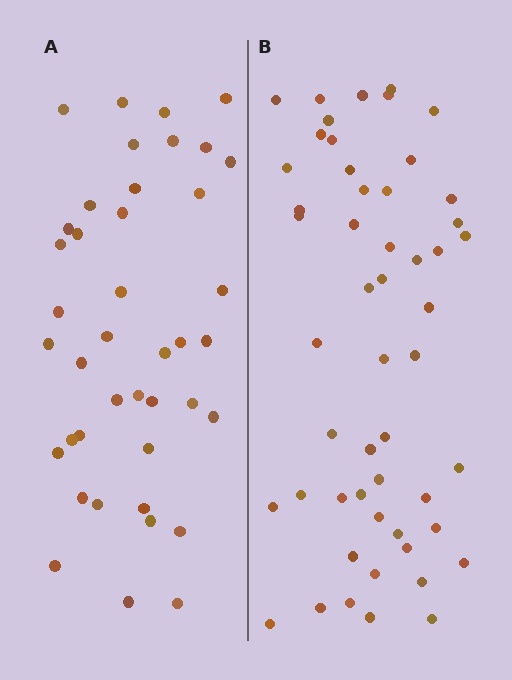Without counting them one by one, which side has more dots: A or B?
Region B (the right region) has more dots.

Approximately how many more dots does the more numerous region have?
Region B has roughly 12 or so more dots than region A.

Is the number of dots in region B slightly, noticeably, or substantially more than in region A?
Region B has noticeably more, but not dramatically so. The ratio is roughly 1.3 to 1.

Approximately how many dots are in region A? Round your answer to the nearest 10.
About 40 dots. (The exact count is 41, which rounds to 40.)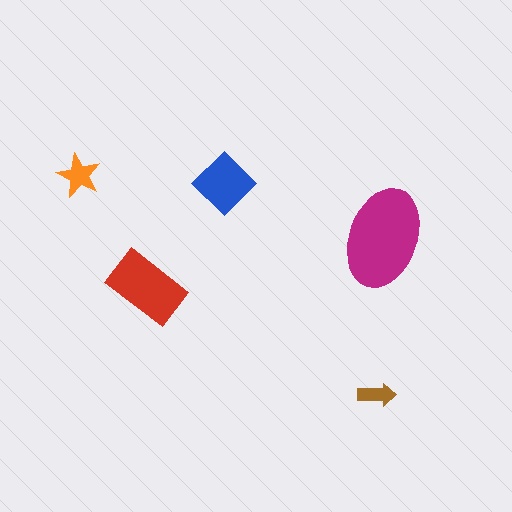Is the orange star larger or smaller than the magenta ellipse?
Smaller.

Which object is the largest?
The magenta ellipse.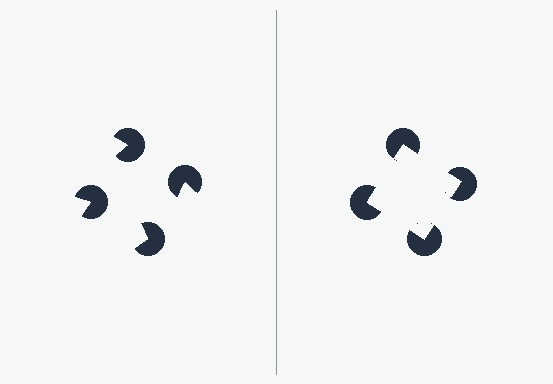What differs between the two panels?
The pac-man discs are positioned identically on both sides; only the wedge orientations differ. On the right they align to a square; on the left they are misaligned.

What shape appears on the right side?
An illusory square.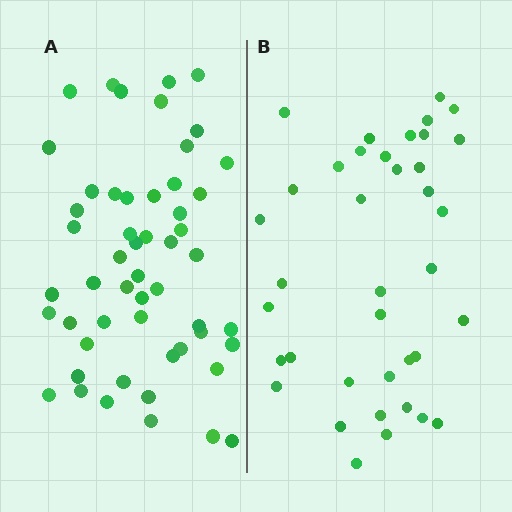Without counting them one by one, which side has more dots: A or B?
Region A (the left region) has more dots.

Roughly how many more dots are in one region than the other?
Region A has approximately 15 more dots than region B.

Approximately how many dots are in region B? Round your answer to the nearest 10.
About 40 dots. (The exact count is 38, which rounds to 40.)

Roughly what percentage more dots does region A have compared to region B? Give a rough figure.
About 40% more.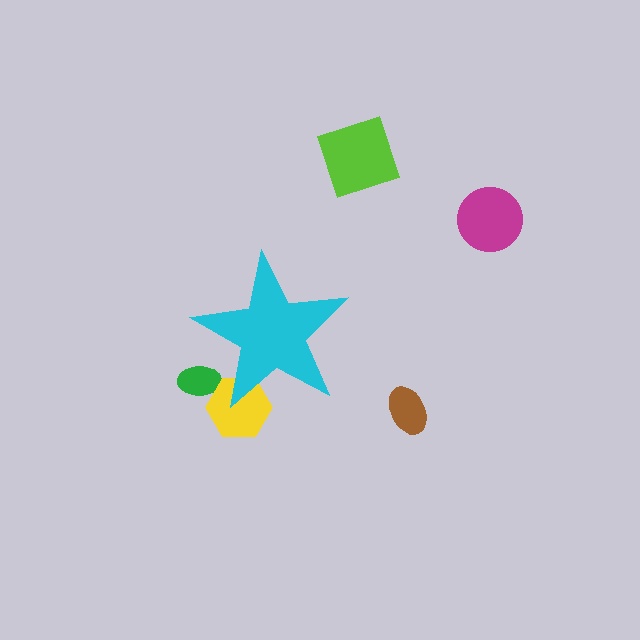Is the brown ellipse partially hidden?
No, the brown ellipse is fully visible.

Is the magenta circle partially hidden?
No, the magenta circle is fully visible.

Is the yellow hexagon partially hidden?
Yes, the yellow hexagon is partially hidden behind the cyan star.